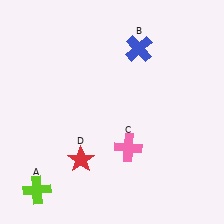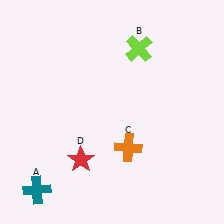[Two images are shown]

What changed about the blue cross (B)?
In Image 1, B is blue. In Image 2, it changed to lime.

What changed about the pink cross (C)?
In Image 1, C is pink. In Image 2, it changed to orange.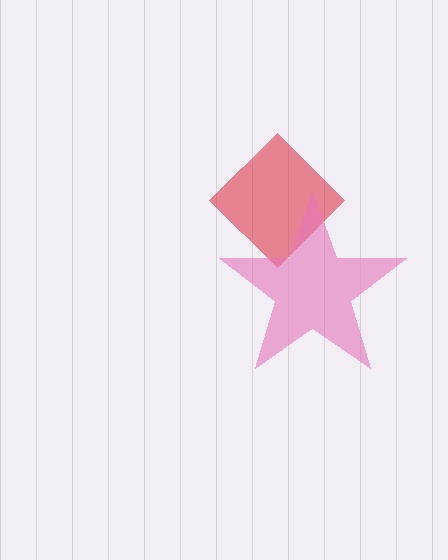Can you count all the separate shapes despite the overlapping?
Yes, there are 2 separate shapes.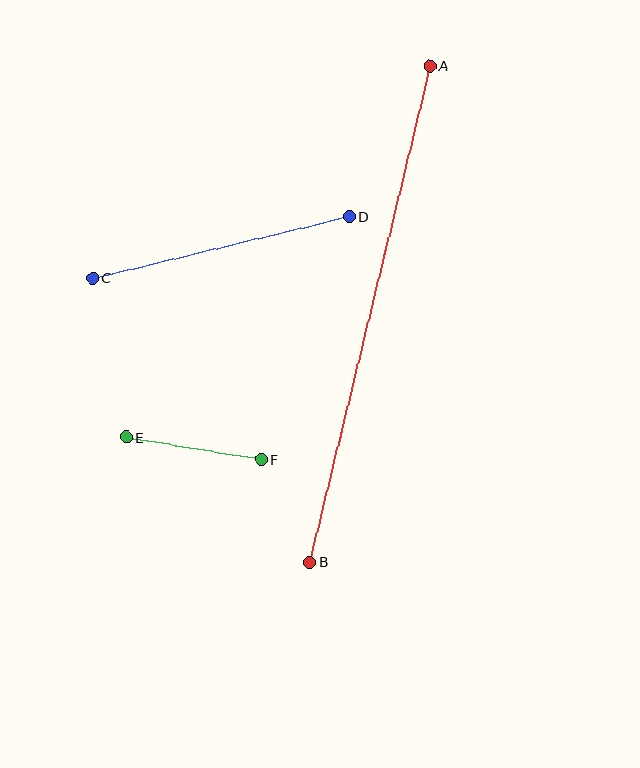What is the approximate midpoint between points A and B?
The midpoint is at approximately (370, 314) pixels.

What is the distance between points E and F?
The distance is approximately 138 pixels.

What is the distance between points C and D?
The distance is approximately 263 pixels.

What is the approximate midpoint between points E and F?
The midpoint is at approximately (194, 448) pixels.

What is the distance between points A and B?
The distance is approximately 511 pixels.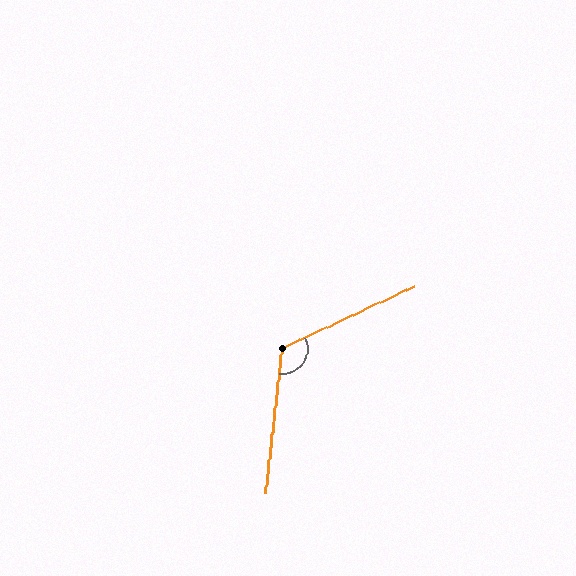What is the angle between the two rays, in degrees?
Approximately 122 degrees.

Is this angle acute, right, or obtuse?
It is obtuse.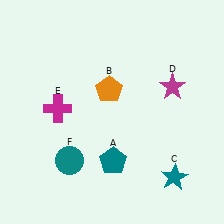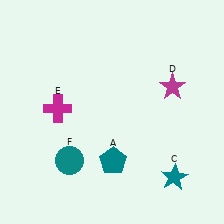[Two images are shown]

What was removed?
The orange pentagon (B) was removed in Image 2.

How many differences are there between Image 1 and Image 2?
There is 1 difference between the two images.